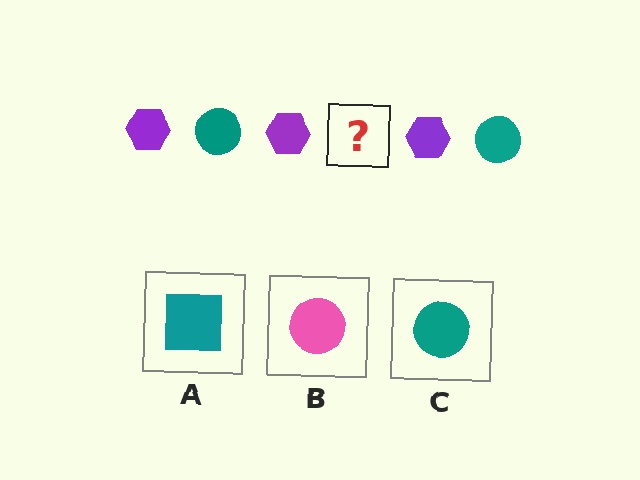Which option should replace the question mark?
Option C.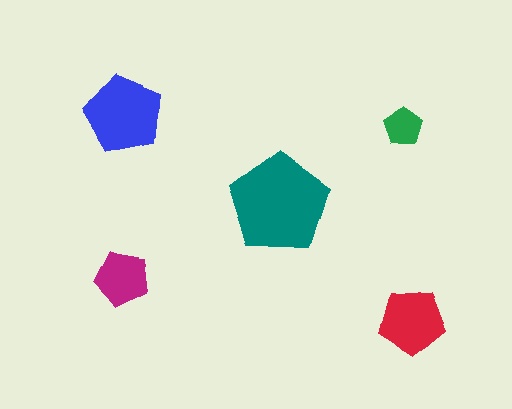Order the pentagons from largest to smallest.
the teal one, the blue one, the red one, the magenta one, the green one.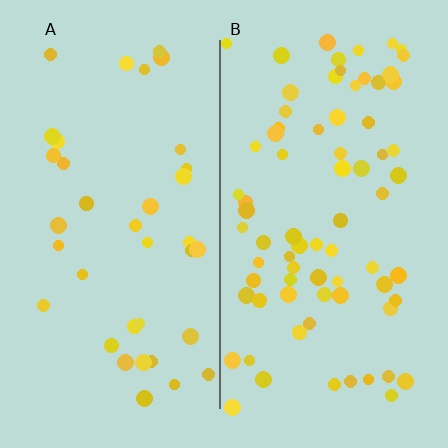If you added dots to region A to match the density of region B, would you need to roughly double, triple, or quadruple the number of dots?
Approximately double.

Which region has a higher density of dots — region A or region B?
B (the right).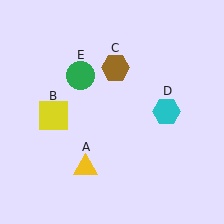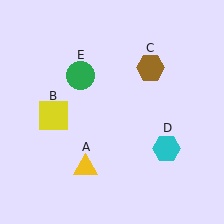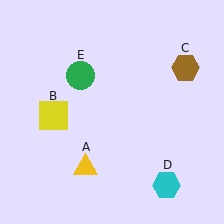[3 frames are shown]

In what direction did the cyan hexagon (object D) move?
The cyan hexagon (object D) moved down.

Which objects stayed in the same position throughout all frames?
Yellow triangle (object A) and yellow square (object B) and green circle (object E) remained stationary.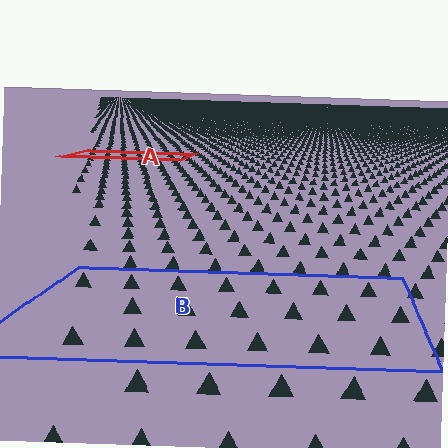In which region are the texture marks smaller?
The texture marks are smaller in region A, because it is farther away.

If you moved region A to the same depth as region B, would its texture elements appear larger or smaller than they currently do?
They would appear larger. At a closer depth, the same texture elements are projected at a bigger on-screen size.